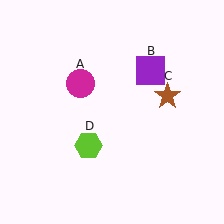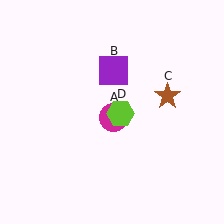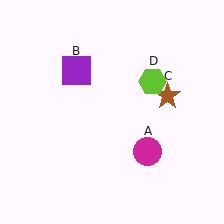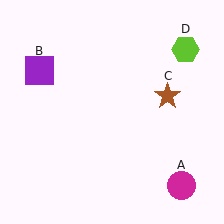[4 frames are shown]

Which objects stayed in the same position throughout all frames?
Brown star (object C) remained stationary.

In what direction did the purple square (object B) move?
The purple square (object B) moved left.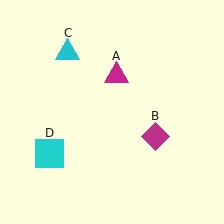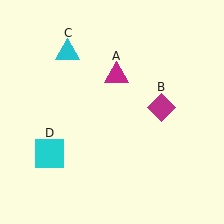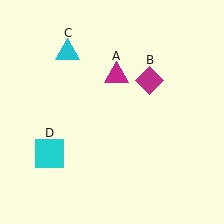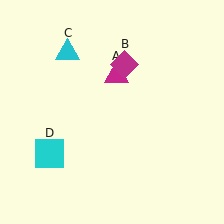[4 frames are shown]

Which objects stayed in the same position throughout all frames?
Magenta triangle (object A) and cyan triangle (object C) and cyan square (object D) remained stationary.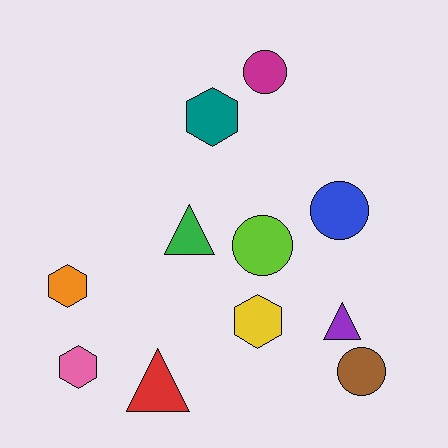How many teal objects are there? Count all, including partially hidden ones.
There is 1 teal object.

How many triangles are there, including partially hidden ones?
There are 3 triangles.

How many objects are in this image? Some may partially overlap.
There are 11 objects.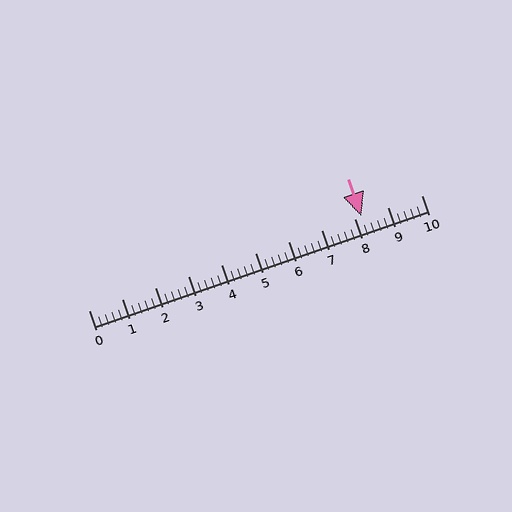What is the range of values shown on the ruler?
The ruler shows values from 0 to 10.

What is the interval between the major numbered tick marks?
The major tick marks are spaced 1 units apart.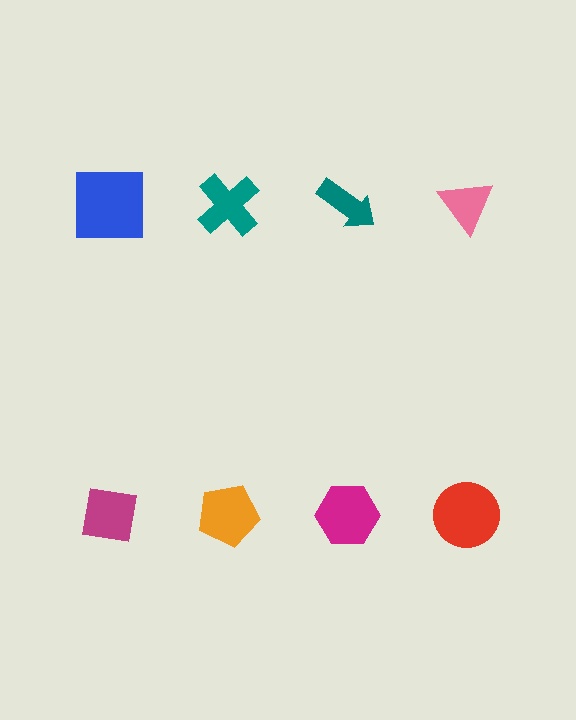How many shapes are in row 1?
4 shapes.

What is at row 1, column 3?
A teal arrow.